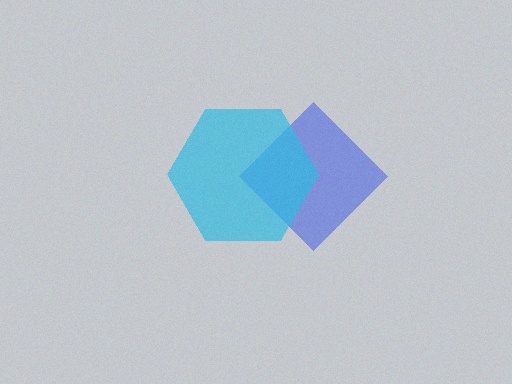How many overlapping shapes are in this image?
There are 2 overlapping shapes in the image.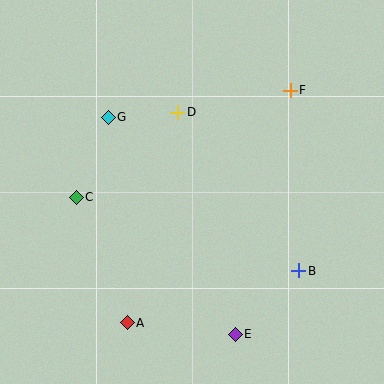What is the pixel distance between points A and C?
The distance between A and C is 135 pixels.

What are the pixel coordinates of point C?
Point C is at (76, 197).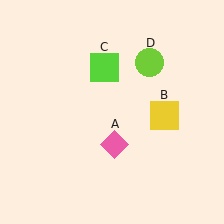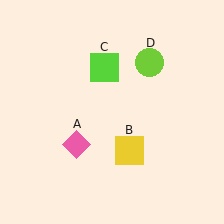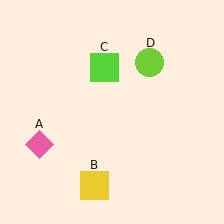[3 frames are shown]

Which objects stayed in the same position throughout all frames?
Lime square (object C) and lime circle (object D) remained stationary.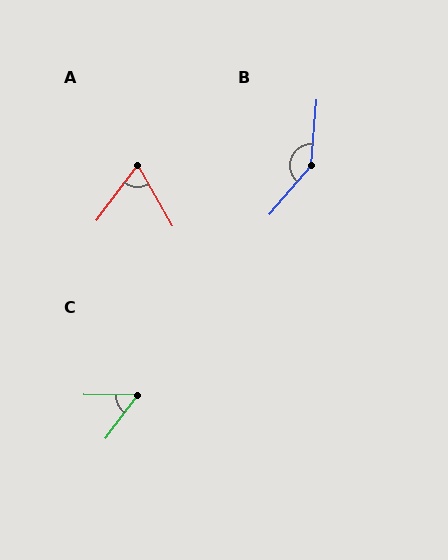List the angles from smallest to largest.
C (54°), A (66°), B (144°).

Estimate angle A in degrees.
Approximately 66 degrees.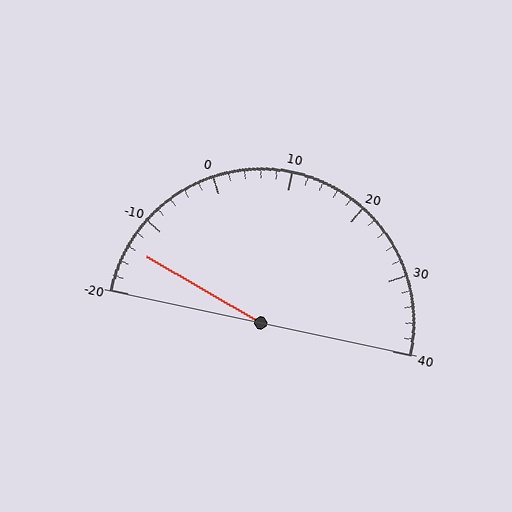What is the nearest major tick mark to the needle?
The nearest major tick mark is -10.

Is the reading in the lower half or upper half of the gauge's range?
The reading is in the lower half of the range (-20 to 40).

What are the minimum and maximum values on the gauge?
The gauge ranges from -20 to 40.